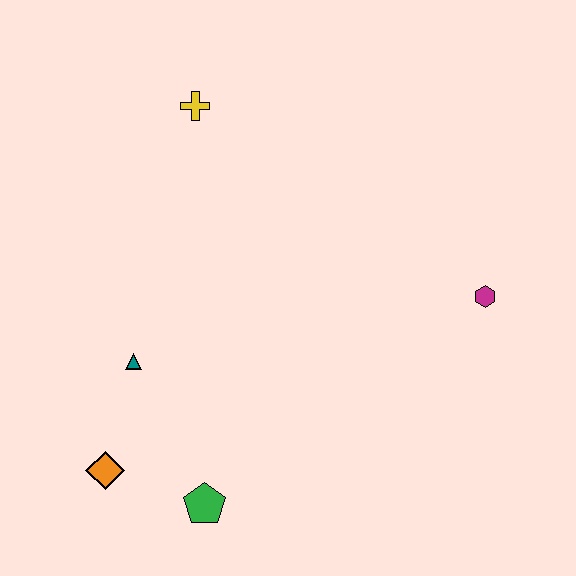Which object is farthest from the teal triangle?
The magenta hexagon is farthest from the teal triangle.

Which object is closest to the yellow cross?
The teal triangle is closest to the yellow cross.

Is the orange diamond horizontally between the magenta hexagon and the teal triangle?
No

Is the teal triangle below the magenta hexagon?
Yes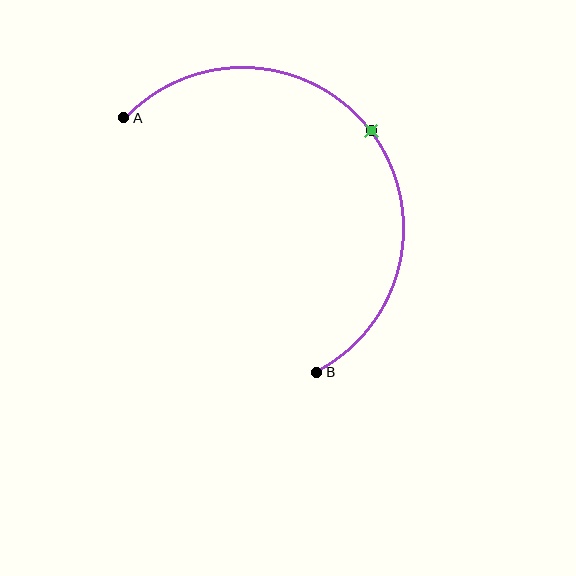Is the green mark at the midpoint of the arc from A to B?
Yes. The green mark lies on the arc at equal arc-length from both A and B — it is the arc midpoint.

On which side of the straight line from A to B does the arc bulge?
The arc bulges above and to the right of the straight line connecting A and B.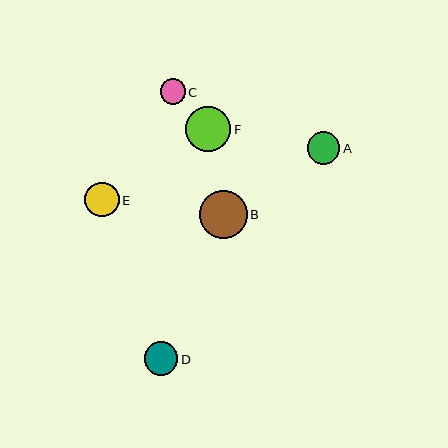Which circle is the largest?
Circle B is the largest with a size of approximately 48 pixels.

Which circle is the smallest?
Circle C is the smallest with a size of approximately 25 pixels.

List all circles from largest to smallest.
From largest to smallest: B, F, E, D, A, C.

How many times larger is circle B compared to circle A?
Circle B is approximately 1.5 times the size of circle A.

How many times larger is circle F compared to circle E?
Circle F is approximately 1.3 times the size of circle E.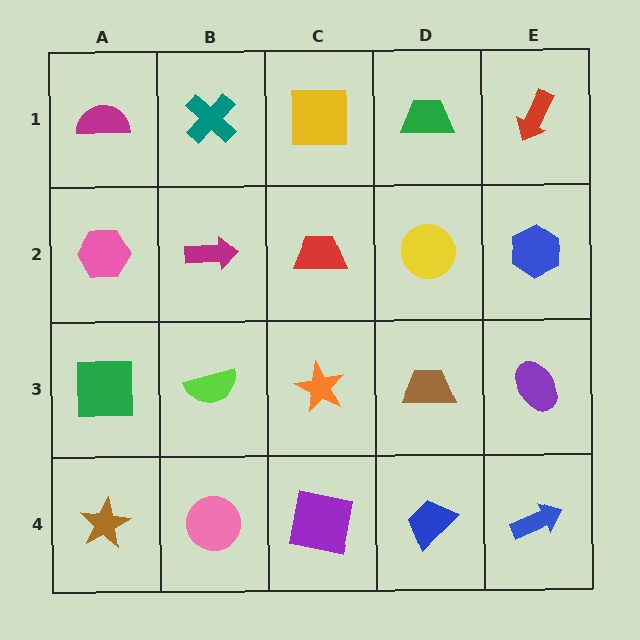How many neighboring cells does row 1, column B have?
3.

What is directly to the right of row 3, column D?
A purple ellipse.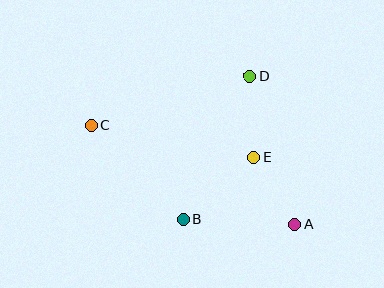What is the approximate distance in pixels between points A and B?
The distance between A and B is approximately 112 pixels.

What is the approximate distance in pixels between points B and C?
The distance between B and C is approximately 132 pixels.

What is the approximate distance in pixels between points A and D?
The distance between A and D is approximately 155 pixels.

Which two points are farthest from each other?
Points A and C are farthest from each other.